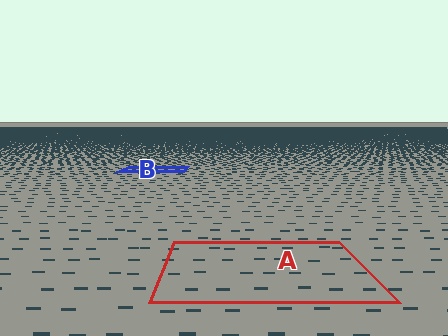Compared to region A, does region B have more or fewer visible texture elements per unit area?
Region B has more texture elements per unit area — they are packed more densely because it is farther away.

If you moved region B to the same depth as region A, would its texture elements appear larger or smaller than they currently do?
They would appear larger. At a closer depth, the same texture elements are projected at a bigger on-screen size.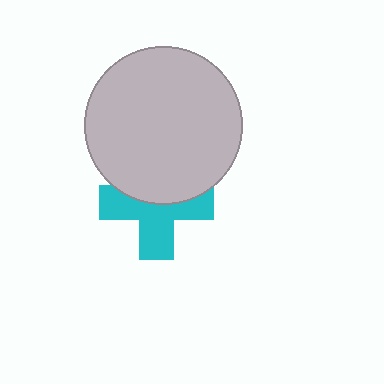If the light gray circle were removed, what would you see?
You would see the complete cyan cross.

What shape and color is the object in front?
The object in front is a light gray circle.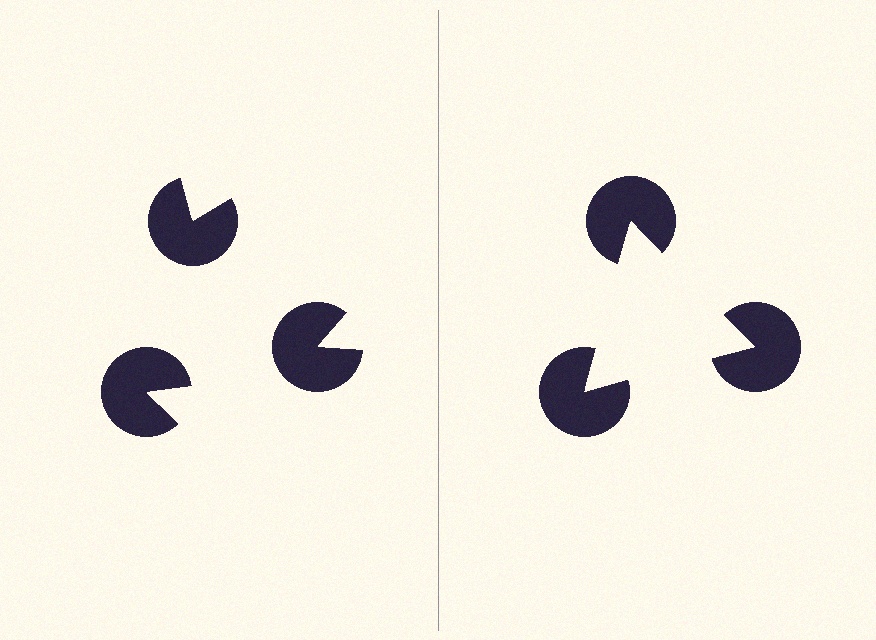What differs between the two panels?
The pac-man discs are positioned identically on both sides; only the wedge orientations differ. On the right they align to a triangle; on the left they are misaligned.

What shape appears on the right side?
An illusory triangle.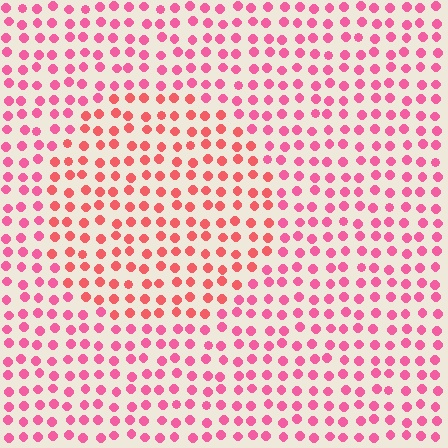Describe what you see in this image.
The image is filled with small pink elements in a uniform arrangement. A circle-shaped region is visible where the elements are tinted to a slightly different hue, forming a subtle color boundary.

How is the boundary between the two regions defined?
The boundary is defined purely by a slight shift in hue (about 24 degrees). Spacing, size, and orientation are identical on both sides.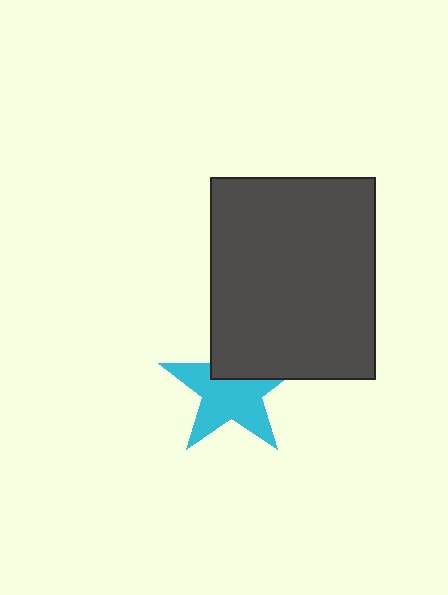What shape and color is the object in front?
The object in front is a dark gray rectangle.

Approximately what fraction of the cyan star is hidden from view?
Roughly 34% of the cyan star is hidden behind the dark gray rectangle.